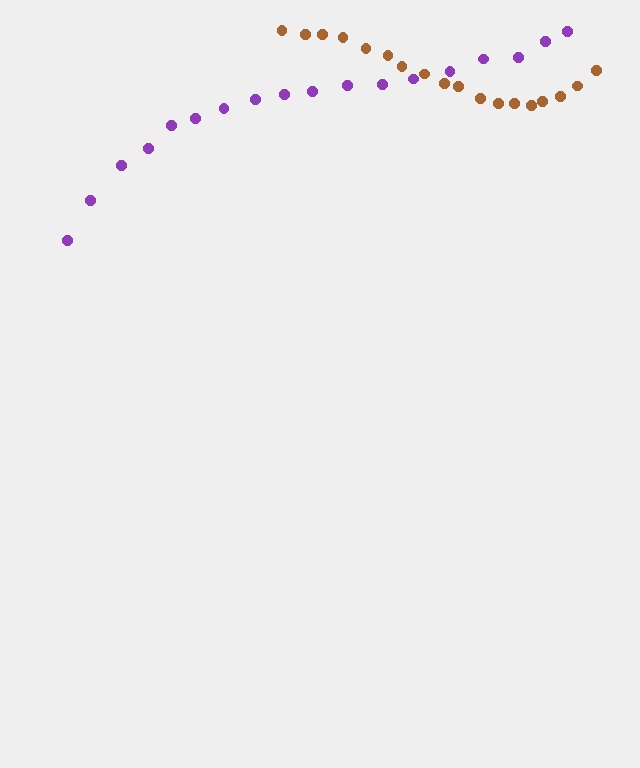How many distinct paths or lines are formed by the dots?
There are 2 distinct paths.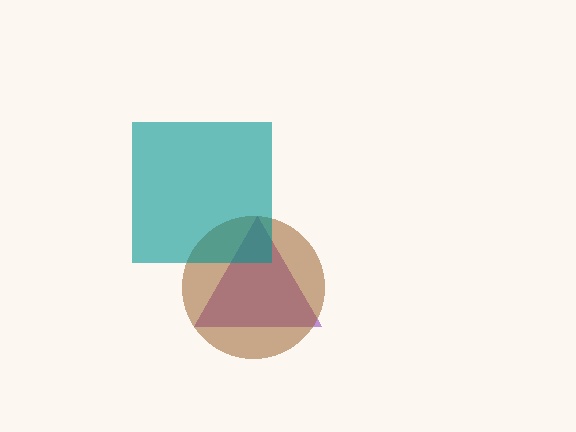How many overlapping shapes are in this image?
There are 3 overlapping shapes in the image.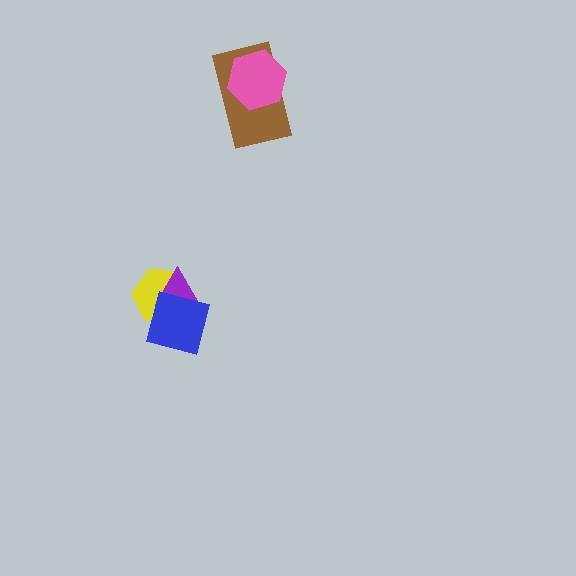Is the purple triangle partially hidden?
Yes, it is partially covered by another shape.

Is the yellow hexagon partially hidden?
Yes, it is partially covered by another shape.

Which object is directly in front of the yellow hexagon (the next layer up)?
The purple triangle is directly in front of the yellow hexagon.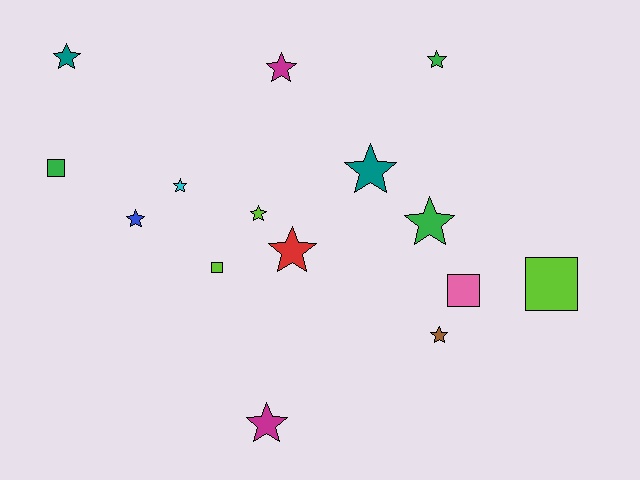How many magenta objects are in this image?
There are 2 magenta objects.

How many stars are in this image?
There are 11 stars.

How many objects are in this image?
There are 15 objects.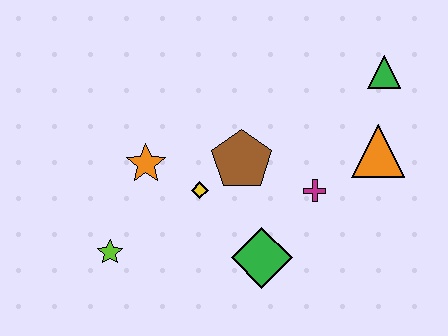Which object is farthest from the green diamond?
The green triangle is farthest from the green diamond.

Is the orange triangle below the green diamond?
No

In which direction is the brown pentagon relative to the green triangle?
The brown pentagon is to the left of the green triangle.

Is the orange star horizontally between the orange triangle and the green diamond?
No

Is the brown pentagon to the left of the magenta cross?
Yes